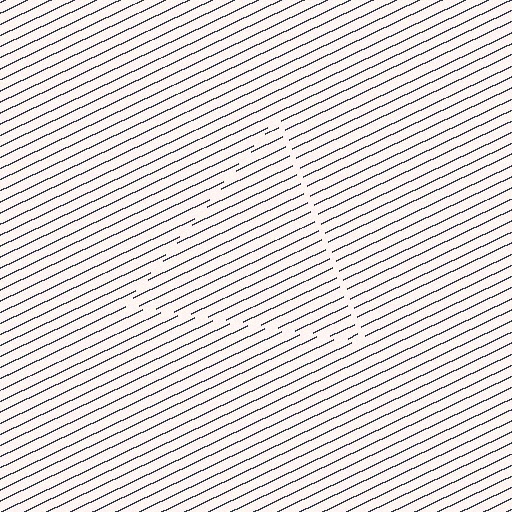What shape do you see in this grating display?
An illusory triangle. The interior of the shape contains the same grating, shifted by half a period — the contour is defined by the phase discontinuity where line-ends from the inner and outer gratings abut.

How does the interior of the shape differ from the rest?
The interior of the shape contains the same grating, shifted by half a period — the contour is defined by the phase discontinuity where line-ends from the inner and outer gratings abut.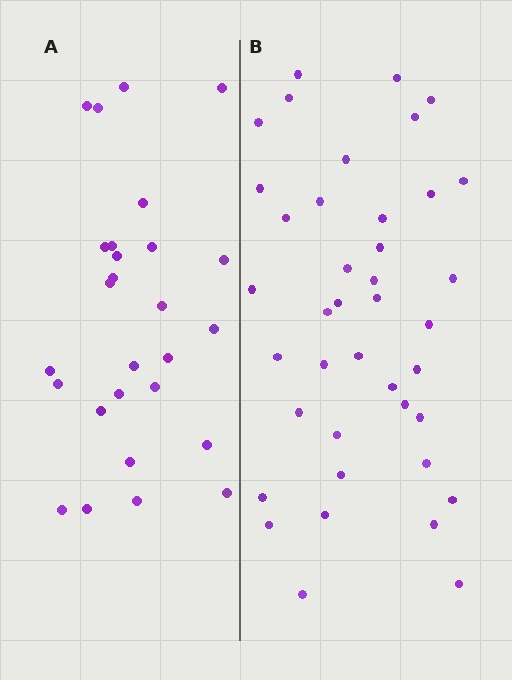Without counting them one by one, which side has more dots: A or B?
Region B (the right region) has more dots.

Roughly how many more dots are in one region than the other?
Region B has approximately 15 more dots than region A.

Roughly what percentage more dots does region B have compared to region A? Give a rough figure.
About 50% more.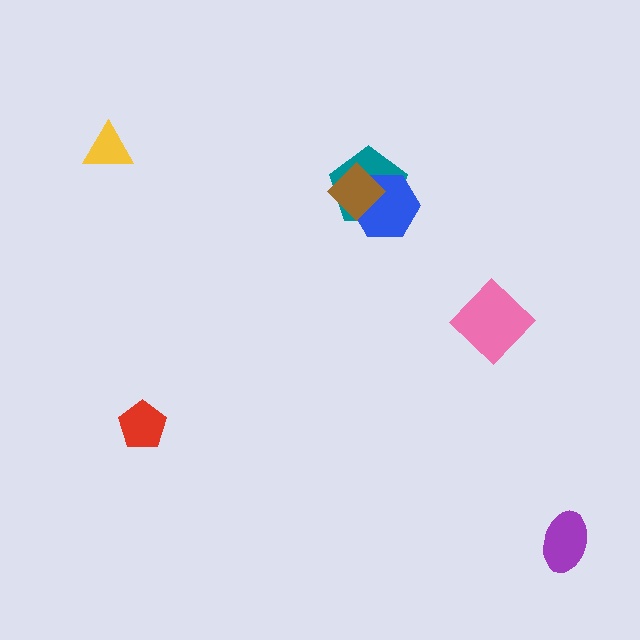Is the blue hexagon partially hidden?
Yes, it is partially covered by another shape.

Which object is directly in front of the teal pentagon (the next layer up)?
The blue hexagon is directly in front of the teal pentagon.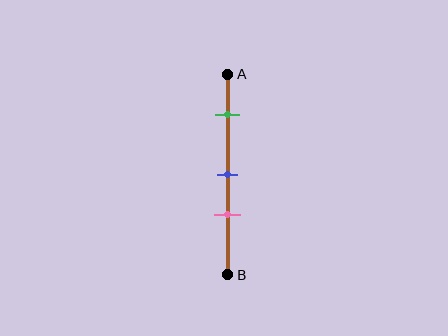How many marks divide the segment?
There are 3 marks dividing the segment.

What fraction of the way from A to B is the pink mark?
The pink mark is approximately 70% (0.7) of the way from A to B.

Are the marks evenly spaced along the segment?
No, the marks are not evenly spaced.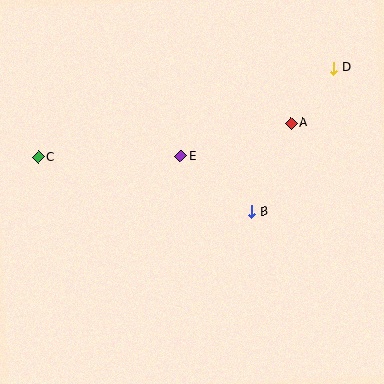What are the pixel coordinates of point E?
Point E is at (181, 156).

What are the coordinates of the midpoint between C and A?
The midpoint between C and A is at (165, 140).